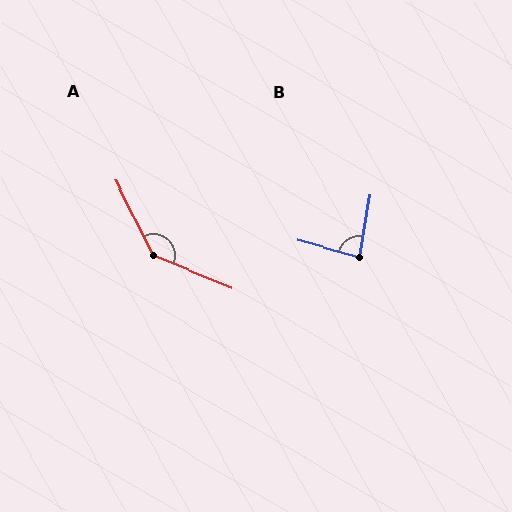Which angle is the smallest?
B, at approximately 84 degrees.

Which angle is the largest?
A, at approximately 139 degrees.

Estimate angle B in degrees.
Approximately 84 degrees.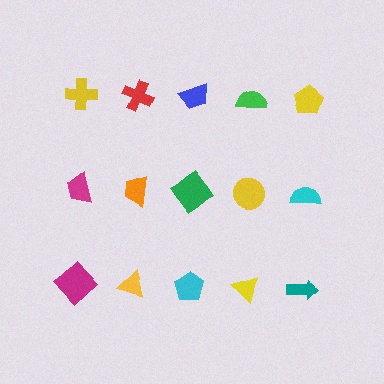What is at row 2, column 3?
A green diamond.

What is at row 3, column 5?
A teal arrow.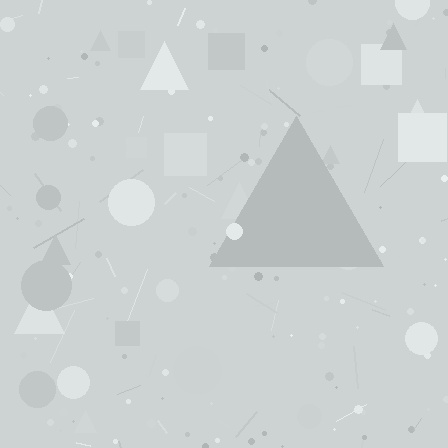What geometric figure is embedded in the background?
A triangle is embedded in the background.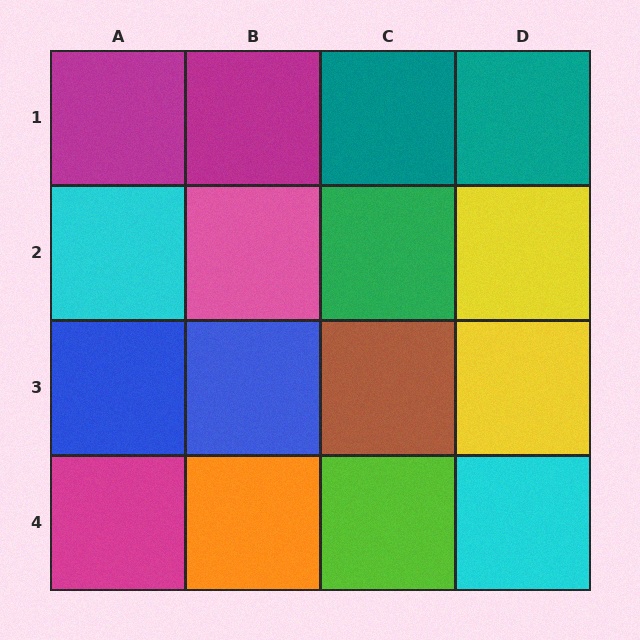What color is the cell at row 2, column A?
Cyan.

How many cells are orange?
1 cell is orange.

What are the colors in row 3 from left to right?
Blue, blue, brown, yellow.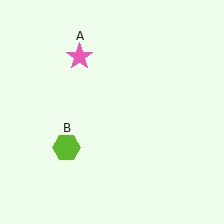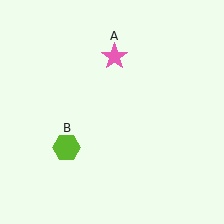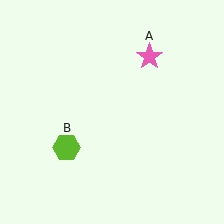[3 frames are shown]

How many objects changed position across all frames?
1 object changed position: pink star (object A).